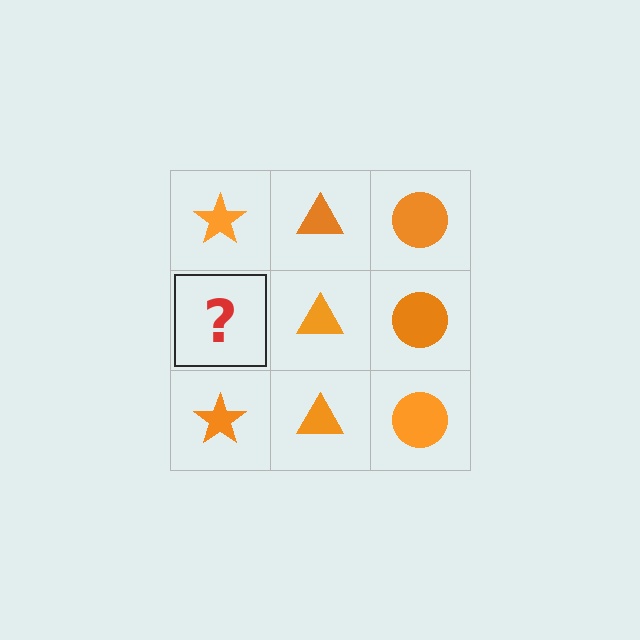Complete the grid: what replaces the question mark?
The question mark should be replaced with an orange star.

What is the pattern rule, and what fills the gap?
The rule is that each column has a consistent shape. The gap should be filled with an orange star.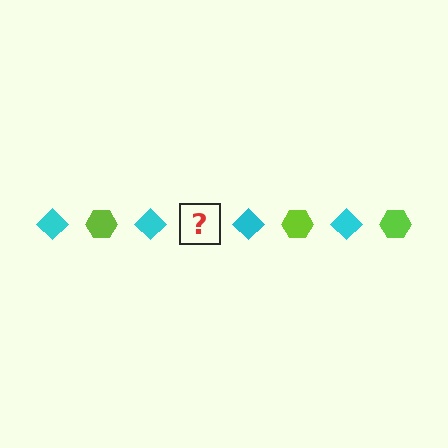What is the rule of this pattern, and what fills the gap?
The rule is that the pattern alternates between cyan diamond and lime hexagon. The gap should be filled with a lime hexagon.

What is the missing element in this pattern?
The missing element is a lime hexagon.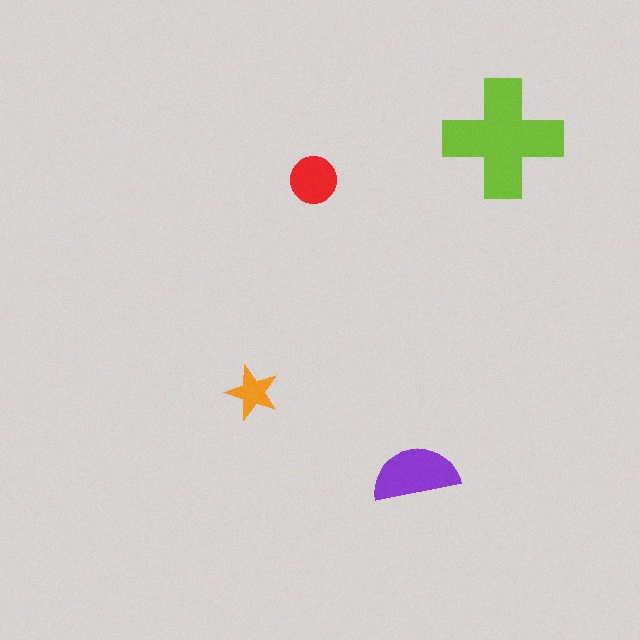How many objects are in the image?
There are 4 objects in the image.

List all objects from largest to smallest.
The lime cross, the purple semicircle, the red circle, the orange star.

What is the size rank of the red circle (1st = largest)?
3rd.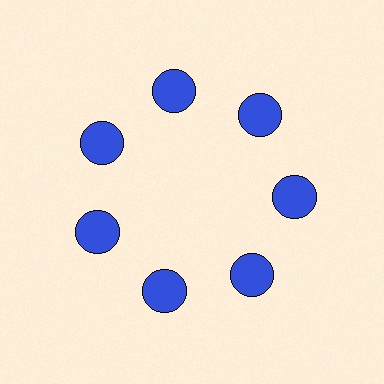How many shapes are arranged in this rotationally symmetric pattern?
There are 7 shapes, arranged in 7 groups of 1.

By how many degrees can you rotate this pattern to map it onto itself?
The pattern maps onto itself every 51 degrees of rotation.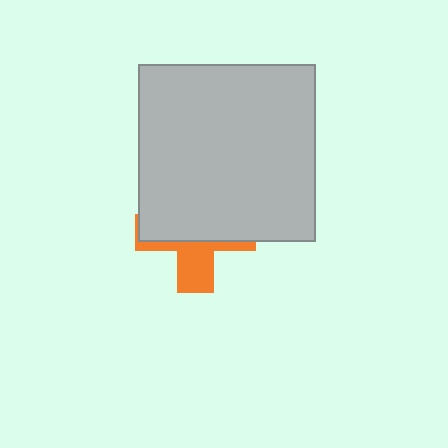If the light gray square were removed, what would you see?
You would see the complete orange cross.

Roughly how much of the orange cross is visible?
A small part of it is visible (roughly 36%).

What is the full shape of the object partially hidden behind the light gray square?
The partially hidden object is an orange cross.